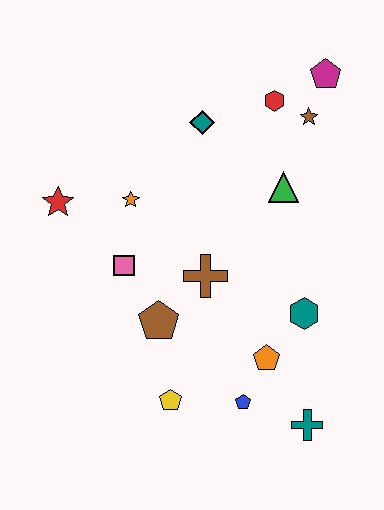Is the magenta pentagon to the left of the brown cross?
No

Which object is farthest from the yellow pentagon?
The magenta pentagon is farthest from the yellow pentagon.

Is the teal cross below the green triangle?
Yes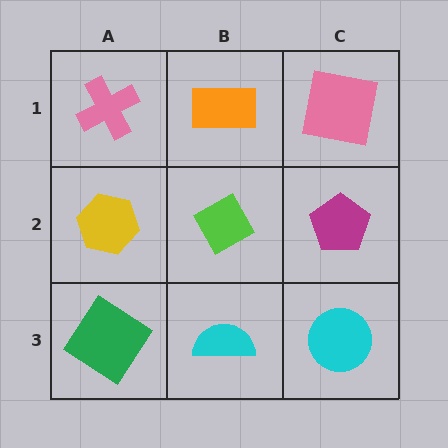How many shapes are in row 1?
3 shapes.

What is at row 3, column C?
A cyan circle.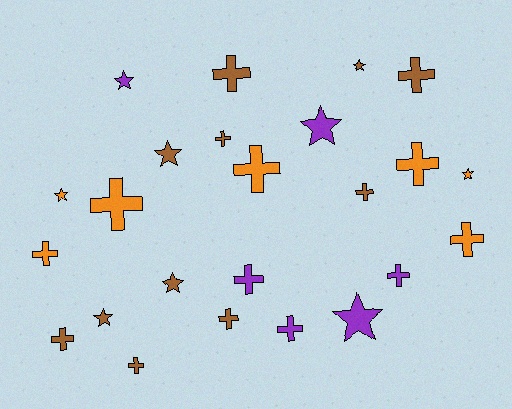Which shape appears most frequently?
Cross, with 15 objects.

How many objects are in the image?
There are 24 objects.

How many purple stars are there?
There are 3 purple stars.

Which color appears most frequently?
Brown, with 11 objects.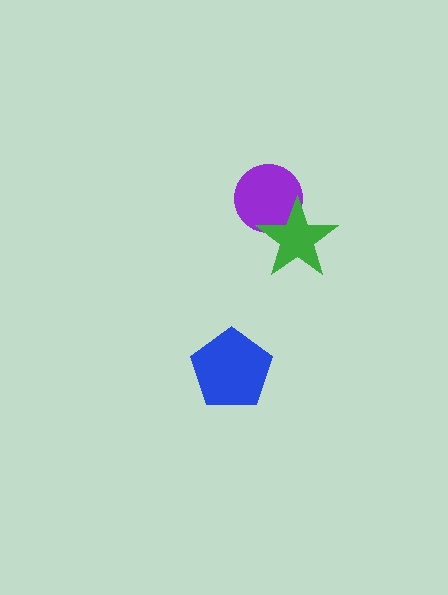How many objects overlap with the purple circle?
1 object overlaps with the purple circle.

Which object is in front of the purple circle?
The green star is in front of the purple circle.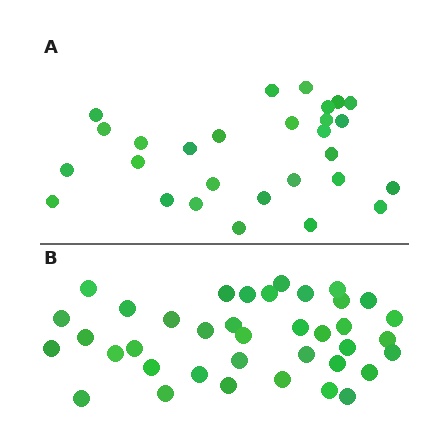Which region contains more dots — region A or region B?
Region B (the bottom region) has more dots.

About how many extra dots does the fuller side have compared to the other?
Region B has roughly 10 or so more dots than region A.